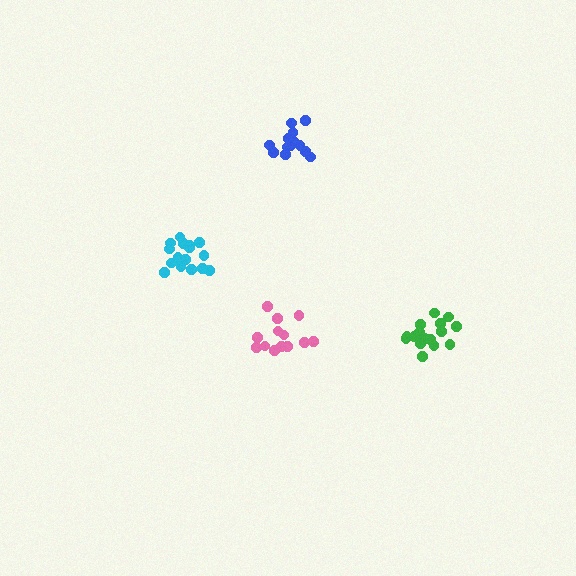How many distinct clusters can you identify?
There are 4 distinct clusters.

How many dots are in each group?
Group 1: 16 dots, Group 2: 17 dots, Group 3: 13 dots, Group 4: 14 dots (60 total).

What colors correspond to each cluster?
The clusters are colored: green, cyan, pink, blue.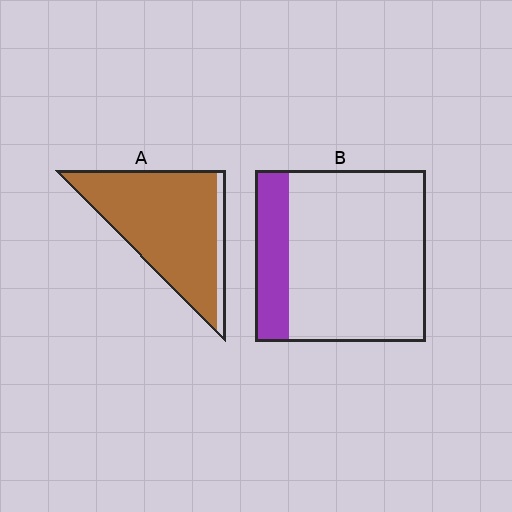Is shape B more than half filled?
No.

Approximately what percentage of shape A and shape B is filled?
A is approximately 90% and B is approximately 20%.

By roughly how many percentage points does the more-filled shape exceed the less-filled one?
By roughly 70 percentage points (A over B).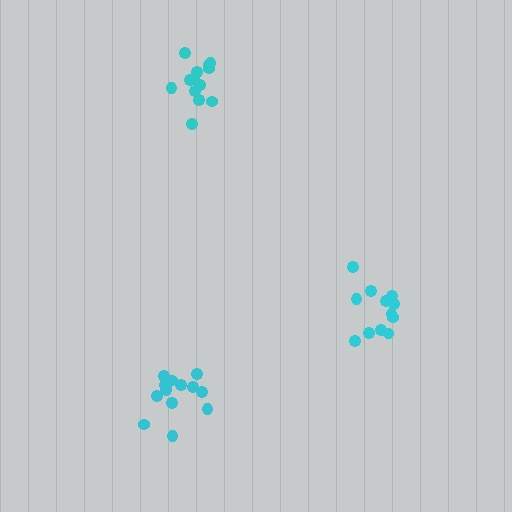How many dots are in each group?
Group 1: 13 dots, Group 2: 12 dots, Group 3: 14 dots (39 total).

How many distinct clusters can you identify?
There are 3 distinct clusters.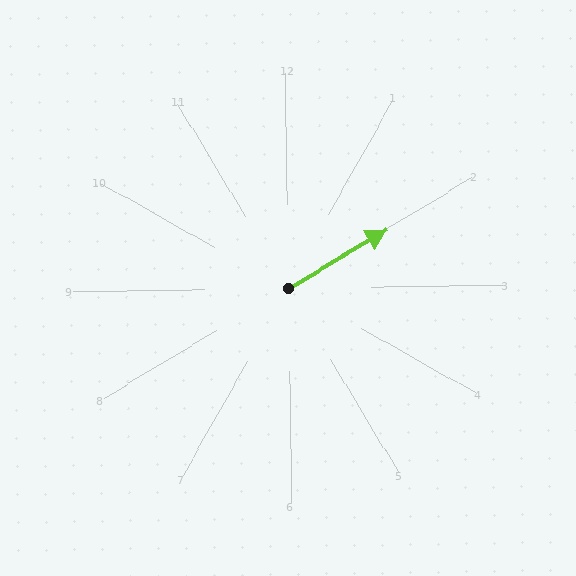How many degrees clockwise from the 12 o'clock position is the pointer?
Approximately 60 degrees.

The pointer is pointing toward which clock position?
Roughly 2 o'clock.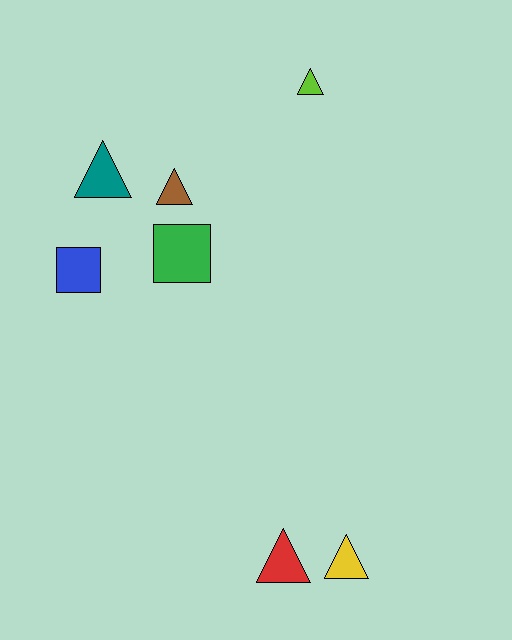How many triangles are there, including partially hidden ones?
There are 5 triangles.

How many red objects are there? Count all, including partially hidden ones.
There is 1 red object.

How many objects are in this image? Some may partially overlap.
There are 7 objects.